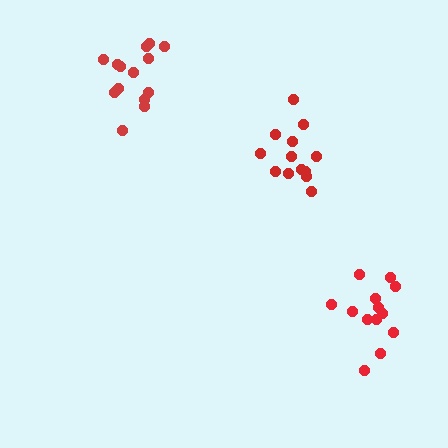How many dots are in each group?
Group 1: 13 dots, Group 2: 13 dots, Group 3: 14 dots (40 total).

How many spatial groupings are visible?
There are 3 spatial groupings.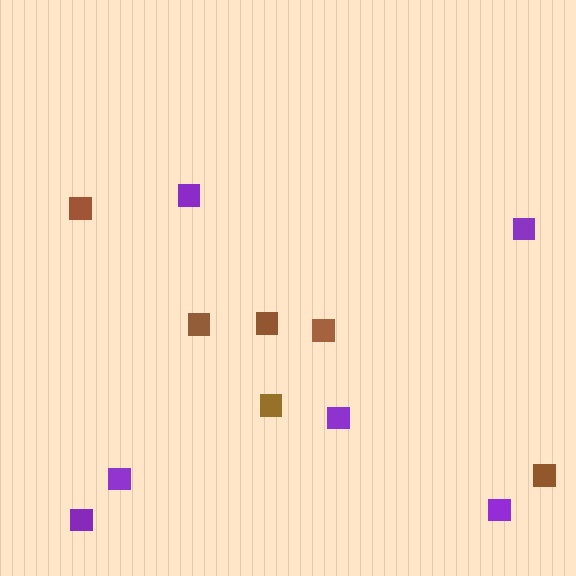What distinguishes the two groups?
There are 2 groups: one group of brown squares (6) and one group of purple squares (6).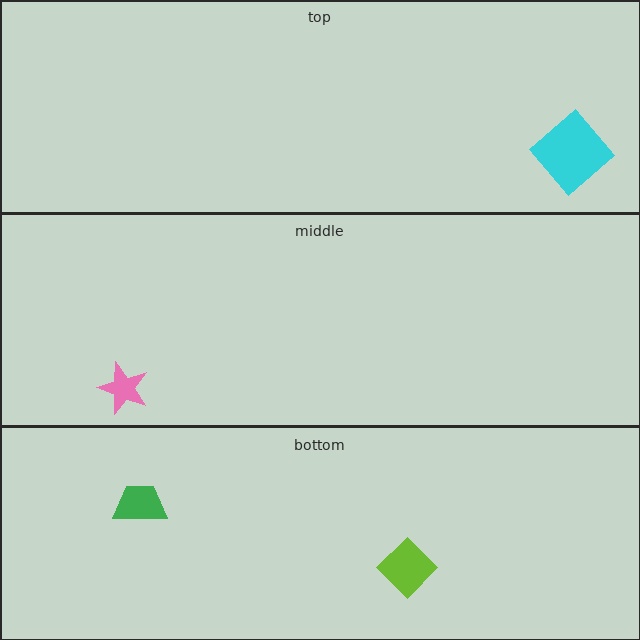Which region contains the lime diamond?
The bottom region.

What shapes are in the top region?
The cyan diamond.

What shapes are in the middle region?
The pink star.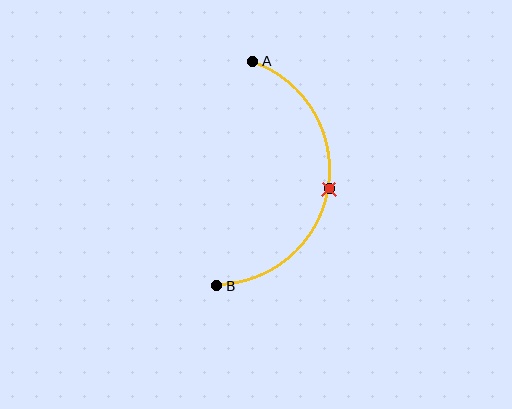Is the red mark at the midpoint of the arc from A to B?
Yes. The red mark lies on the arc at equal arc-length from both A and B — it is the arc midpoint.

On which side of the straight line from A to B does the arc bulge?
The arc bulges to the right of the straight line connecting A and B.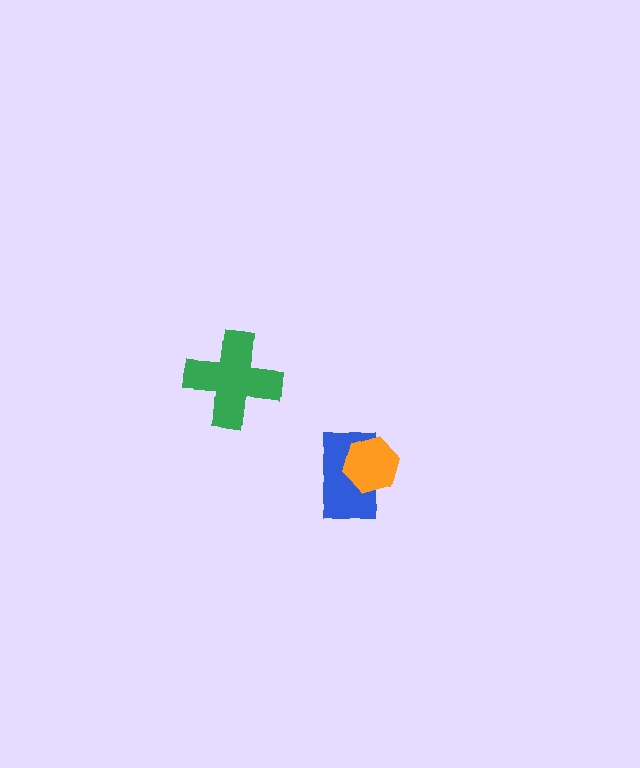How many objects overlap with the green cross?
0 objects overlap with the green cross.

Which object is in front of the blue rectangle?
The orange hexagon is in front of the blue rectangle.